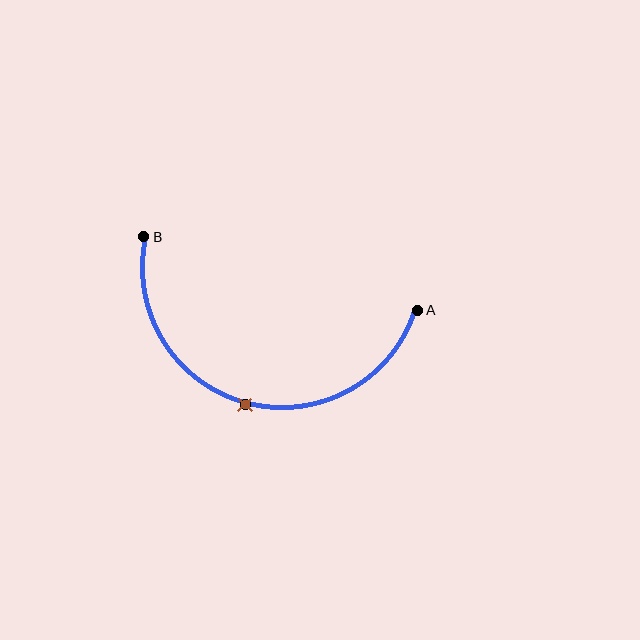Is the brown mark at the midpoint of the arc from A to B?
Yes. The brown mark lies on the arc at equal arc-length from both A and B — it is the arc midpoint.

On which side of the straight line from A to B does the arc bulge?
The arc bulges below the straight line connecting A and B.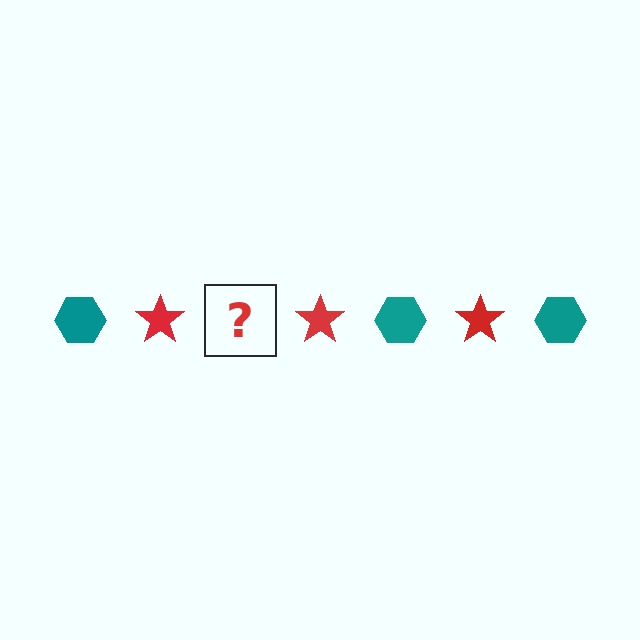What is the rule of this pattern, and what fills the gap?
The rule is that the pattern alternates between teal hexagon and red star. The gap should be filled with a teal hexagon.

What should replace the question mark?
The question mark should be replaced with a teal hexagon.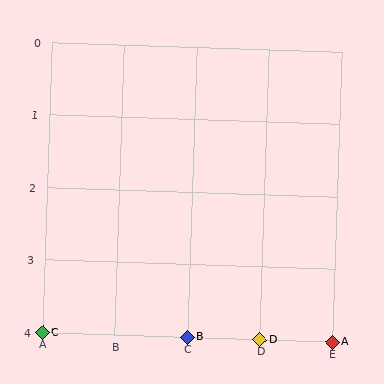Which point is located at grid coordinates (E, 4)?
Point A is at (E, 4).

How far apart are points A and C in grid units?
Points A and C are 4 columns apart.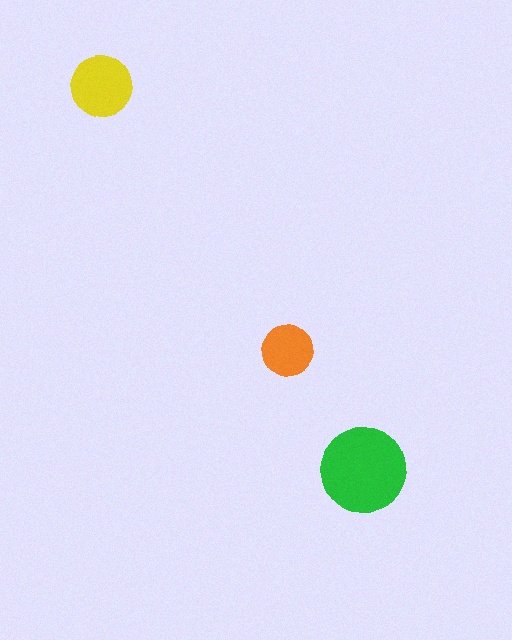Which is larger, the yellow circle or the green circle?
The green one.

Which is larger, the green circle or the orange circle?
The green one.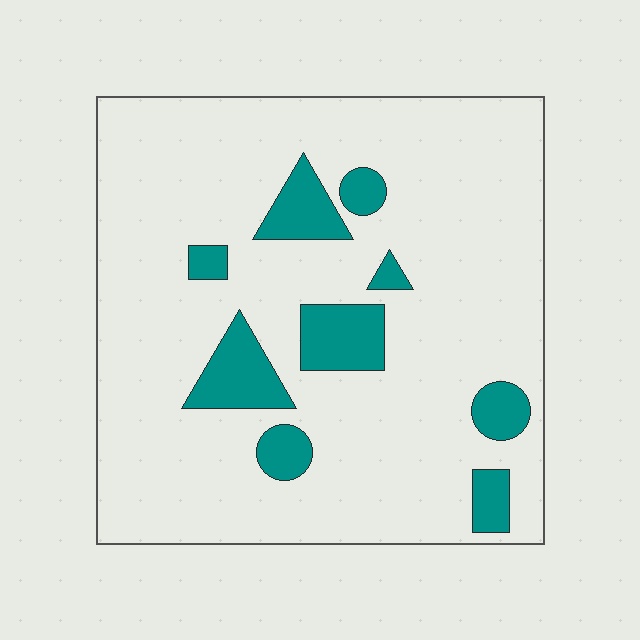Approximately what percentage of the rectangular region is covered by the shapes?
Approximately 15%.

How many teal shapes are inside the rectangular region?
9.